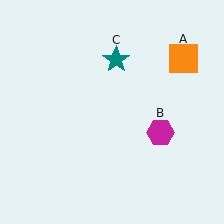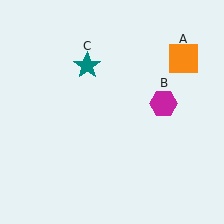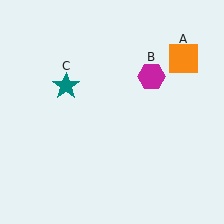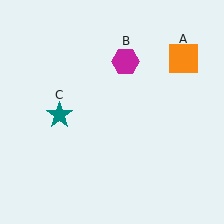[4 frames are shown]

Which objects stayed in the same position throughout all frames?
Orange square (object A) remained stationary.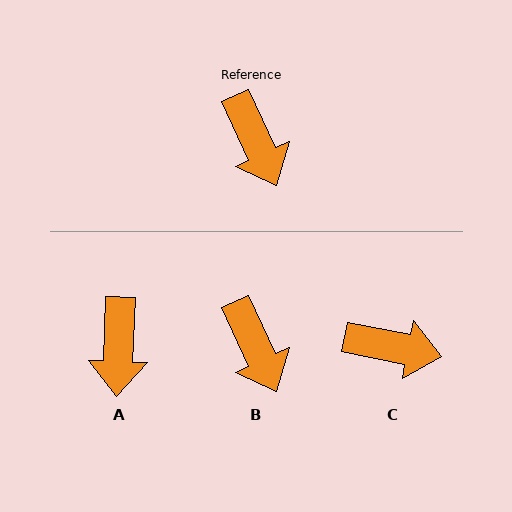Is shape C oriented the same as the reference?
No, it is off by about 54 degrees.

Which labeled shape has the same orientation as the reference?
B.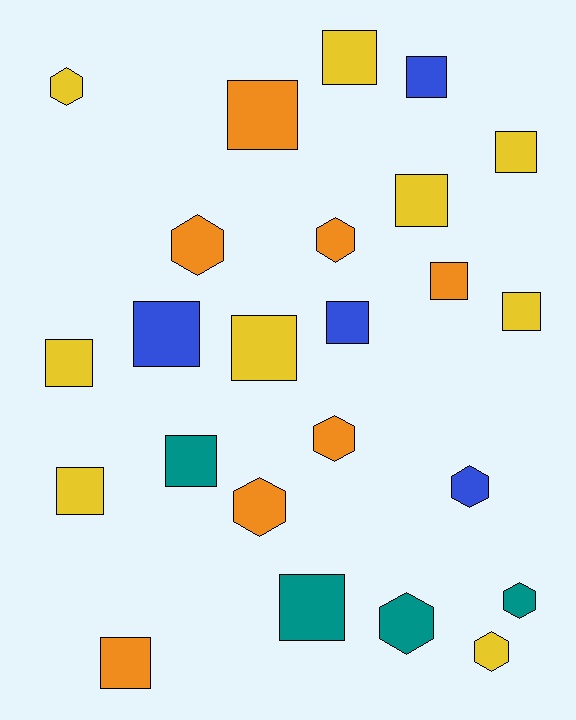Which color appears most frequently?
Yellow, with 9 objects.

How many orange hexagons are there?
There are 4 orange hexagons.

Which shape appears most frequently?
Square, with 15 objects.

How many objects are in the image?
There are 24 objects.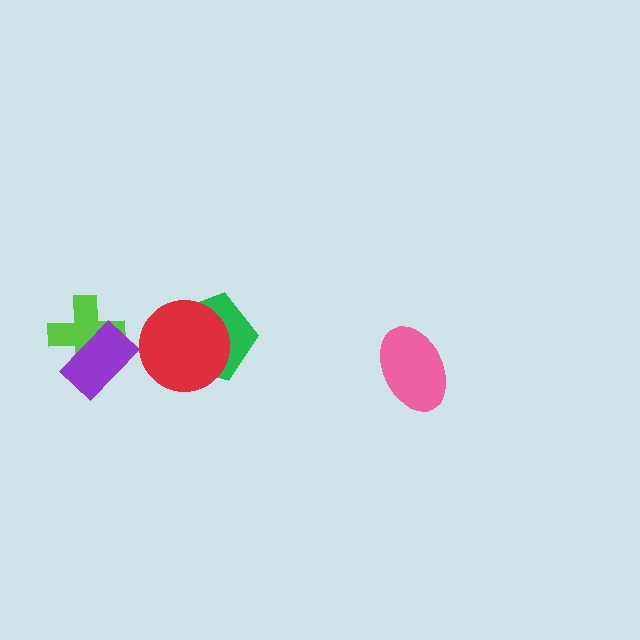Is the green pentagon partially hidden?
Yes, it is partially covered by another shape.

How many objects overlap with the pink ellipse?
0 objects overlap with the pink ellipse.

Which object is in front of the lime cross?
The purple rectangle is in front of the lime cross.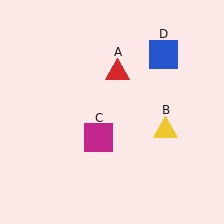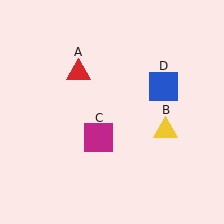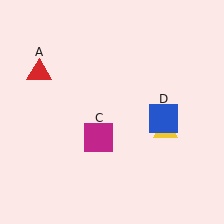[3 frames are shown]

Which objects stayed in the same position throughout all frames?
Yellow triangle (object B) and magenta square (object C) remained stationary.